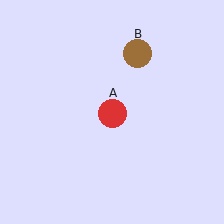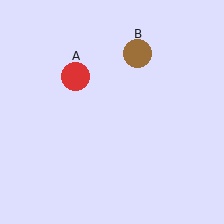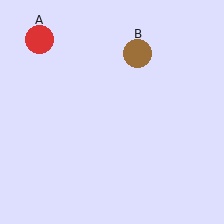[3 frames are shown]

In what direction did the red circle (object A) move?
The red circle (object A) moved up and to the left.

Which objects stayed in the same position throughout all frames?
Brown circle (object B) remained stationary.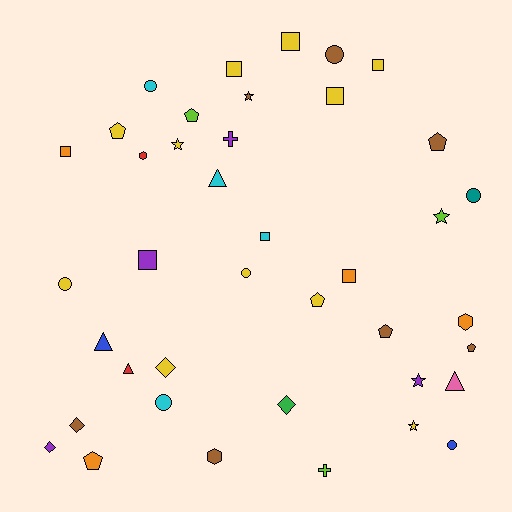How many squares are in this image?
There are 8 squares.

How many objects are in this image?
There are 40 objects.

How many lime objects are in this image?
There are 3 lime objects.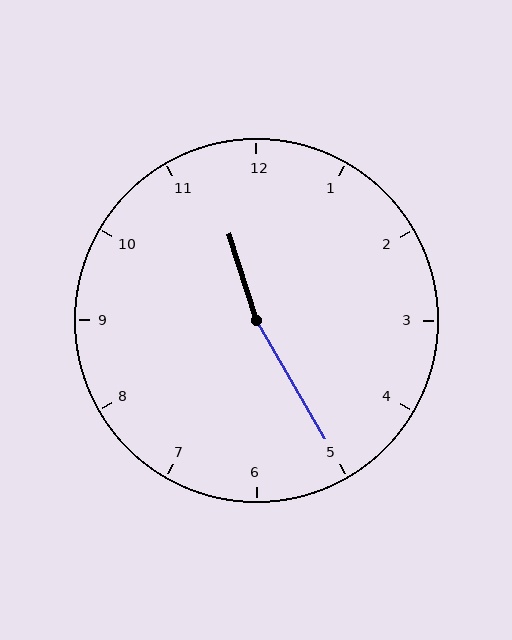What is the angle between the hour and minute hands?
Approximately 168 degrees.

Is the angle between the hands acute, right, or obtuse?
It is obtuse.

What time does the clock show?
11:25.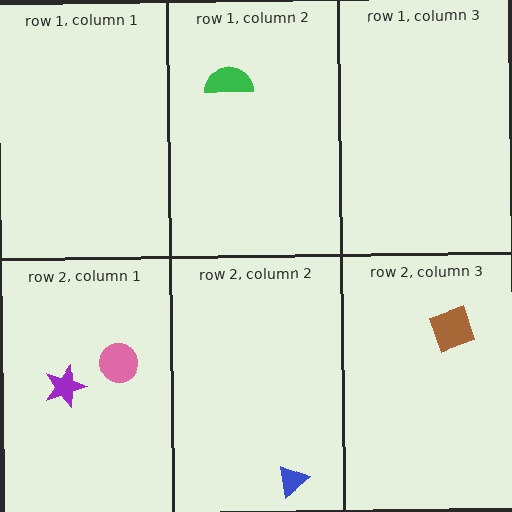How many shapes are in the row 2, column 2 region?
1.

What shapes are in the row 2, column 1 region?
The pink circle, the purple star.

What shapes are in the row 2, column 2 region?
The blue triangle.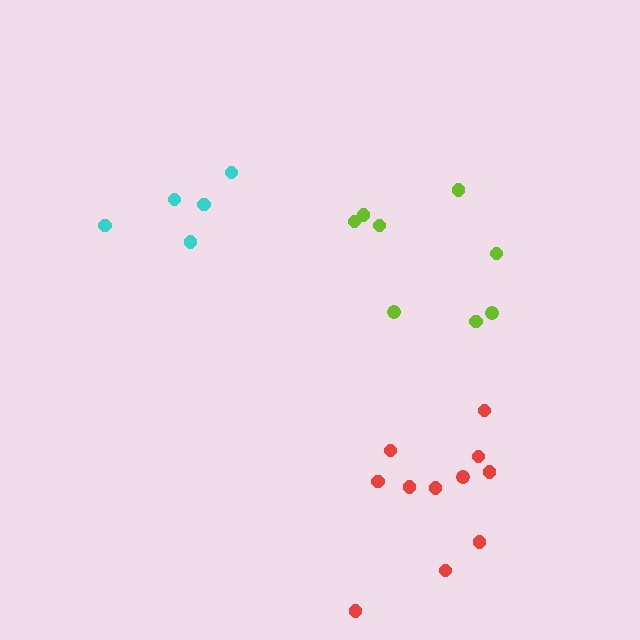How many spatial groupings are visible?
There are 3 spatial groupings.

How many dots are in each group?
Group 1: 5 dots, Group 2: 8 dots, Group 3: 11 dots (24 total).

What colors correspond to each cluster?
The clusters are colored: cyan, lime, red.